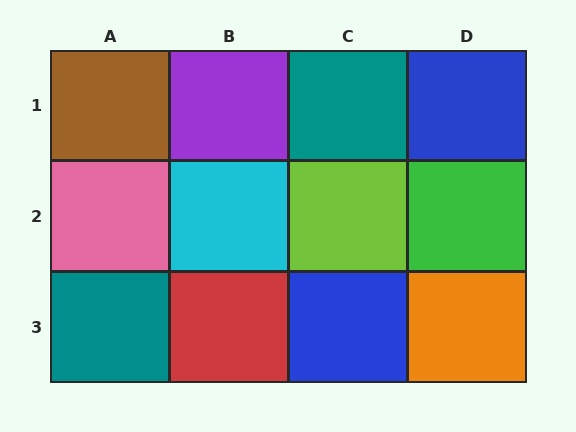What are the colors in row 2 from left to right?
Pink, cyan, lime, green.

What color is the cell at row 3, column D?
Orange.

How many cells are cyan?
1 cell is cyan.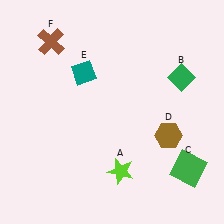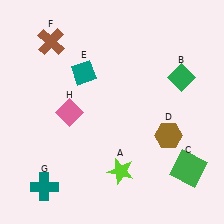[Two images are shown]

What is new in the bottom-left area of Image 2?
A pink diamond (H) was added in the bottom-left area of Image 2.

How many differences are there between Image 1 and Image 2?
There are 2 differences between the two images.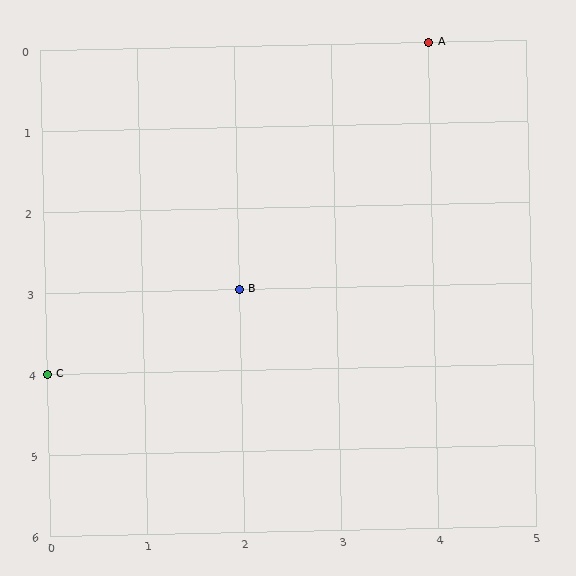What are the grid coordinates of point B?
Point B is at grid coordinates (2, 3).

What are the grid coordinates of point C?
Point C is at grid coordinates (0, 4).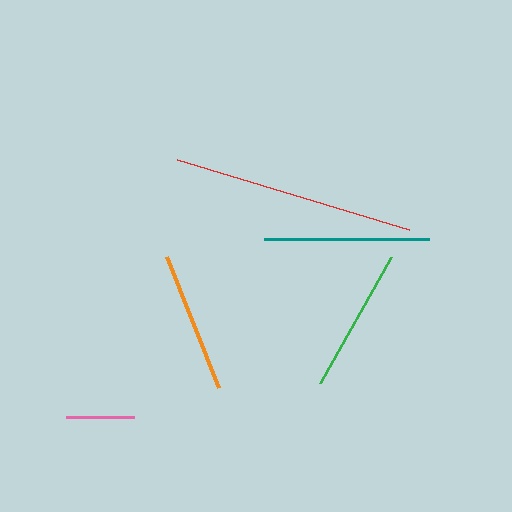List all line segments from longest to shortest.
From longest to shortest: red, teal, green, orange, pink.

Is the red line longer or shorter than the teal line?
The red line is longer than the teal line.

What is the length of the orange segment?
The orange segment is approximately 141 pixels long.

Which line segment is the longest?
The red line is the longest at approximately 242 pixels.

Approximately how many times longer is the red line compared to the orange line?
The red line is approximately 1.7 times the length of the orange line.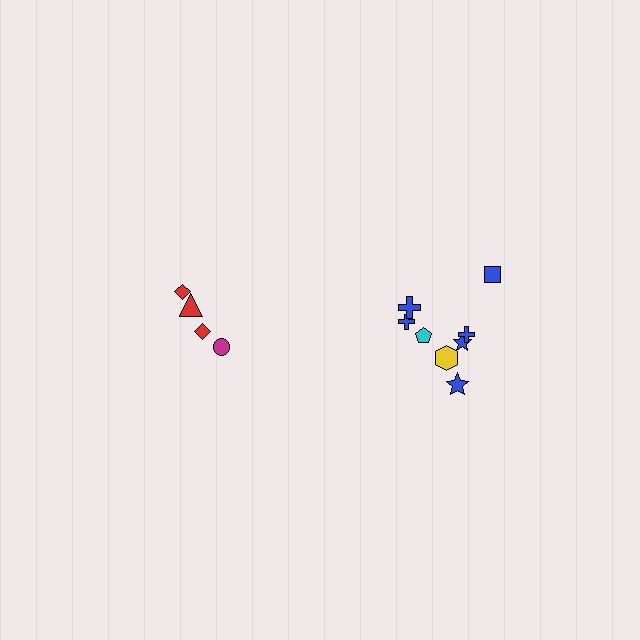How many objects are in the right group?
There are 8 objects.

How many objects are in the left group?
There are 4 objects.